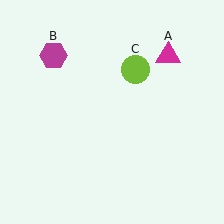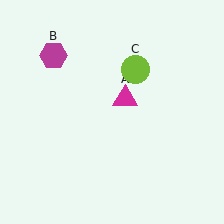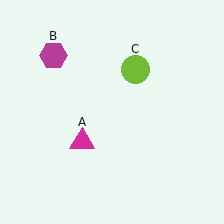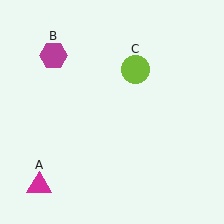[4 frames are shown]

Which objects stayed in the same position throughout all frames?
Magenta hexagon (object B) and lime circle (object C) remained stationary.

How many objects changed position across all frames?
1 object changed position: magenta triangle (object A).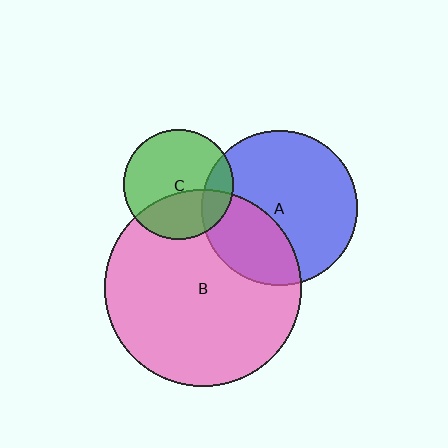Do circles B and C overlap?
Yes.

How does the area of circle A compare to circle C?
Approximately 2.0 times.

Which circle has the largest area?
Circle B (pink).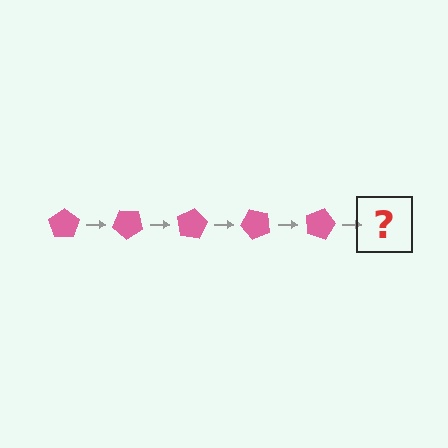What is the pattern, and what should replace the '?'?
The pattern is that the pentagon rotates 40 degrees each step. The '?' should be a pink pentagon rotated 200 degrees.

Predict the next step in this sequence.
The next step is a pink pentagon rotated 200 degrees.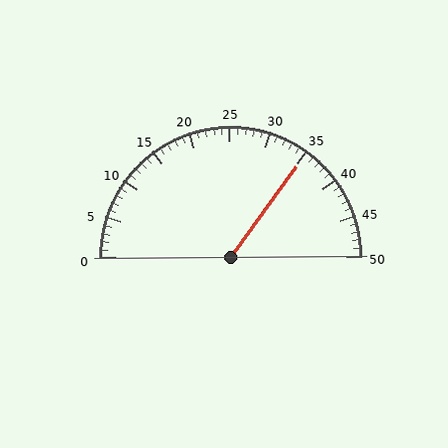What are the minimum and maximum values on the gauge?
The gauge ranges from 0 to 50.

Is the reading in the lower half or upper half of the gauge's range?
The reading is in the upper half of the range (0 to 50).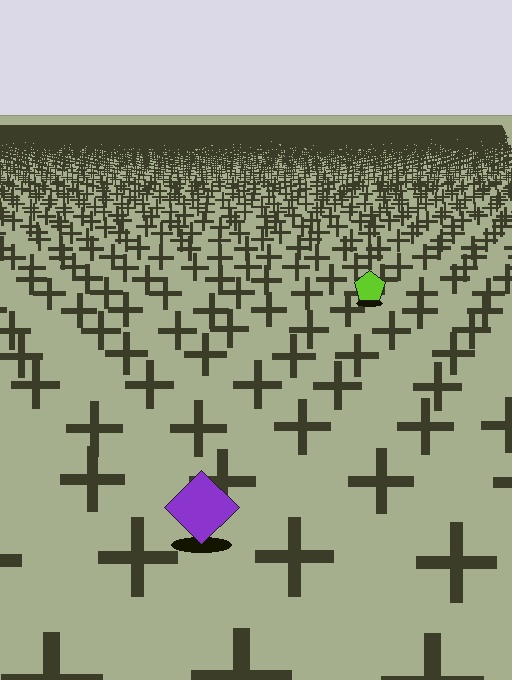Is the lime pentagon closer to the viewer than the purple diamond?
No. The purple diamond is closer — you can tell from the texture gradient: the ground texture is coarser near it.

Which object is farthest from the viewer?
The lime pentagon is farthest from the viewer. It appears smaller and the ground texture around it is denser.